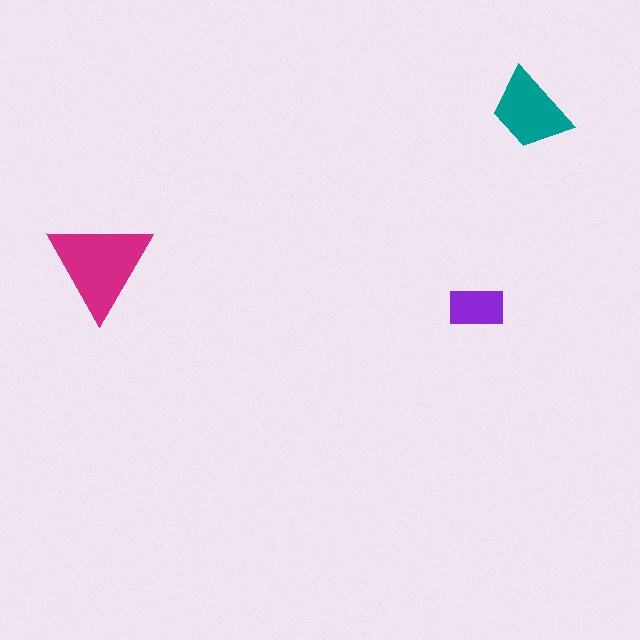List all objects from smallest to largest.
The purple rectangle, the teal trapezoid, the magenta triangle.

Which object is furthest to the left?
The magenta triangle is leftmost.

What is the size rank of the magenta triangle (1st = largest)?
1st.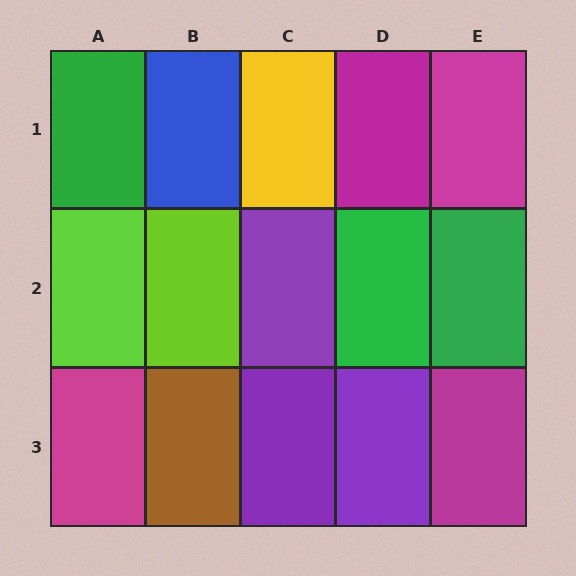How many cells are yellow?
1 cell is yellow.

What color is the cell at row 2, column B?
Lime.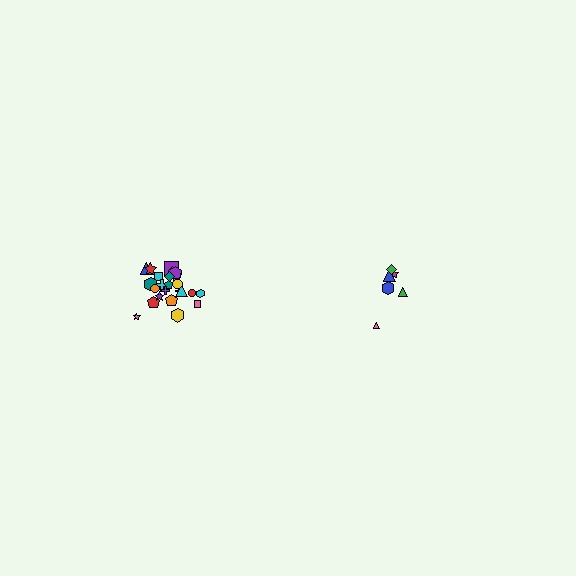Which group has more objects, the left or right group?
The left group.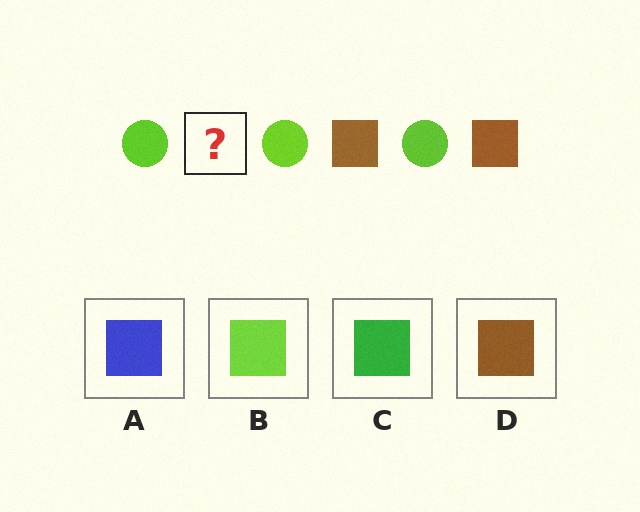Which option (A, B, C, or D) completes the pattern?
D.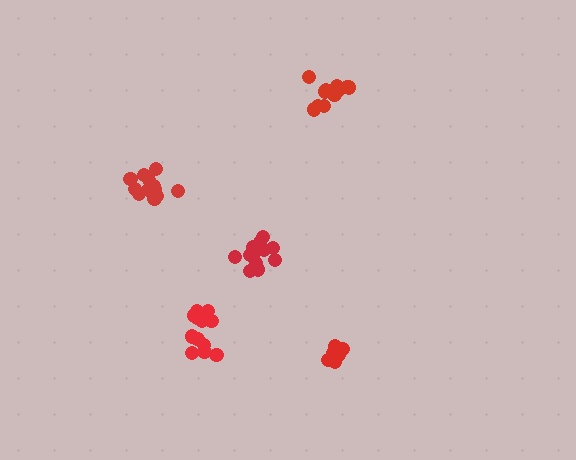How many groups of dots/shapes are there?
There are 5 groups.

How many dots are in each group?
Group 1: 13 dots, Group 2: 12 dots, Group 3: 12 dots, Group 4: 7 dots, Group 5: 12 dots (56 total).